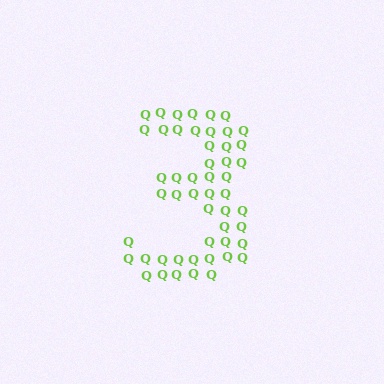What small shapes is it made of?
It is made of small letter Q's.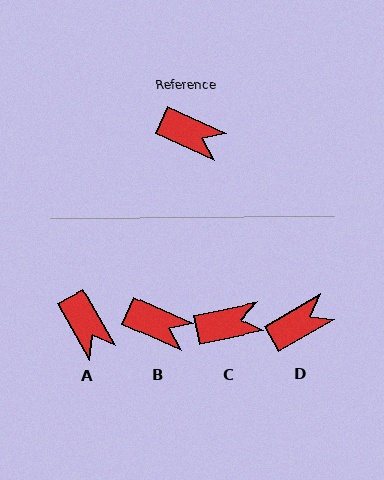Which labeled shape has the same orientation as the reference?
B.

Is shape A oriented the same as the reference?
No, it is off by about 37 degrees.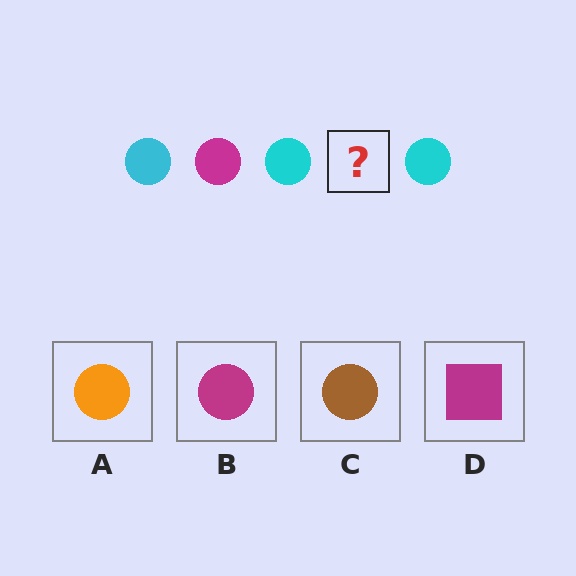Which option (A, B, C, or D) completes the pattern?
B.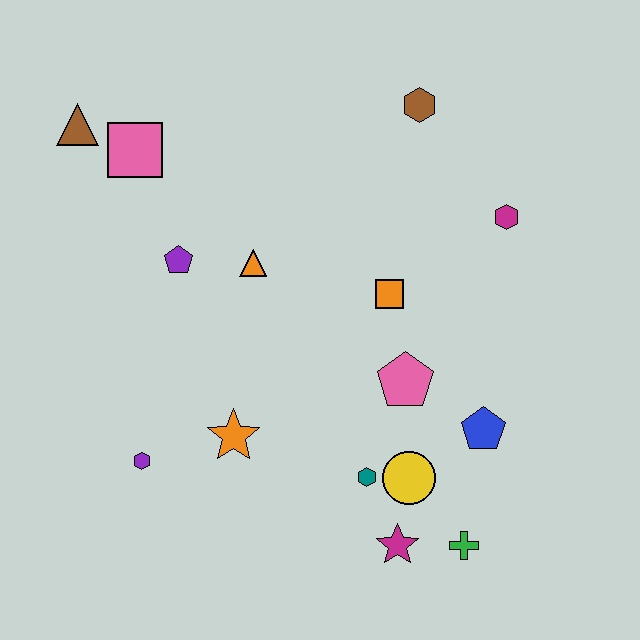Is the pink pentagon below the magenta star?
No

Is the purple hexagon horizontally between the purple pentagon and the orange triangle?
No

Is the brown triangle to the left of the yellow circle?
Yes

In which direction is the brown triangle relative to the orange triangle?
The brown triangle is to the left of the orange triangle.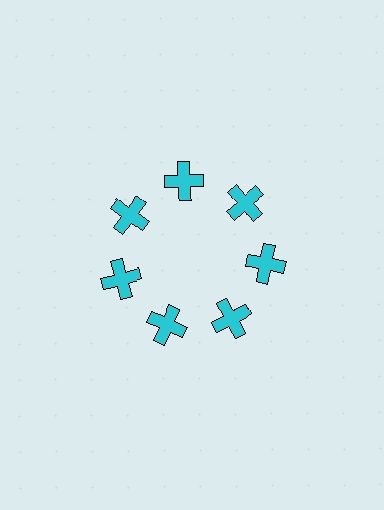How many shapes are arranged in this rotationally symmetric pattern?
There are 7 shapes, arranged in 7 groups of 1.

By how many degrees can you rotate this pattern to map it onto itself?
The pattern maps onto itself every 51 degrees of rotation.